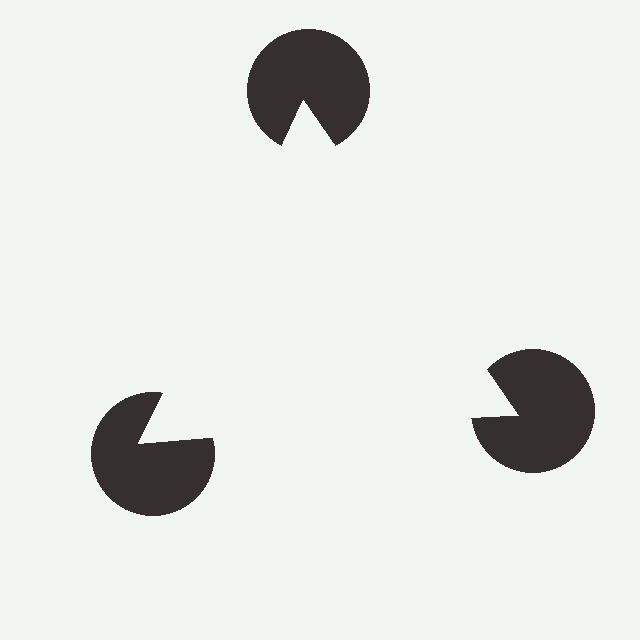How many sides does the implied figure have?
3 sides.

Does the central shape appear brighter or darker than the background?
It typically appears slightly brighter than the background, even though no actual brightness change is drawn.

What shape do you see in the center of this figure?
An illusory triangle — its edges are inferred from the aligned wedge cuts in the pac-man discs, not physically drawn.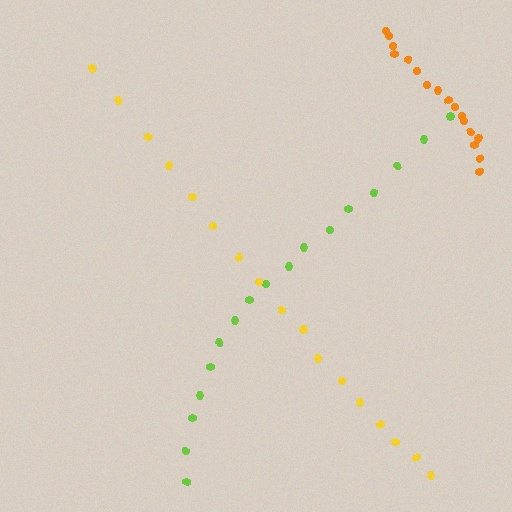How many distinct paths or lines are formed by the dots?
There are 3 distinct paths.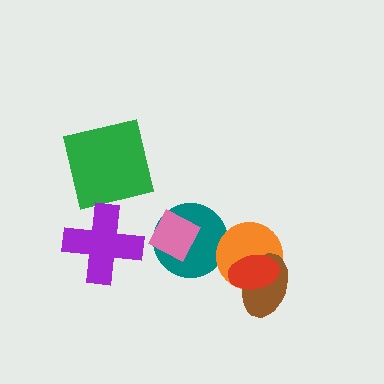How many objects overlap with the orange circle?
3 objects overlap with the orange circle.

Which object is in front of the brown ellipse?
The red ellipse is in front of the brown ellipse.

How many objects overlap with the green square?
0 objects overlap with the green square.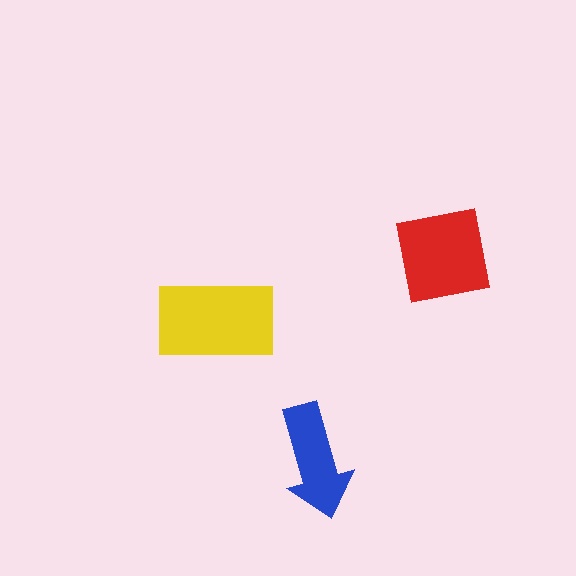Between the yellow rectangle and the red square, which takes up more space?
The yellow rectangle.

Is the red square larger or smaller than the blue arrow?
Larger.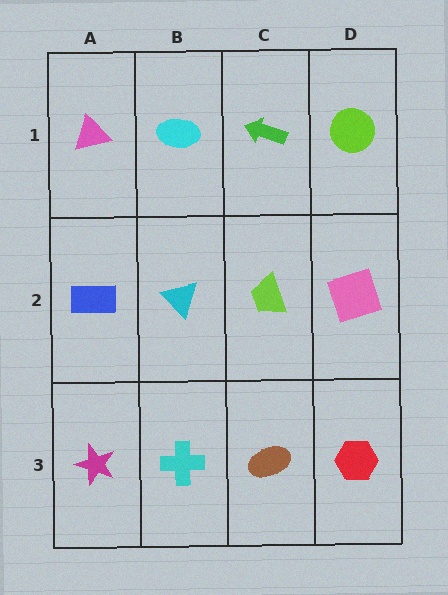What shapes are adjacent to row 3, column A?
A blue rectangle (row 2, column A), a cyan cross (row 3, column B).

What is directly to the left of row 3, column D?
A brown ellipse.